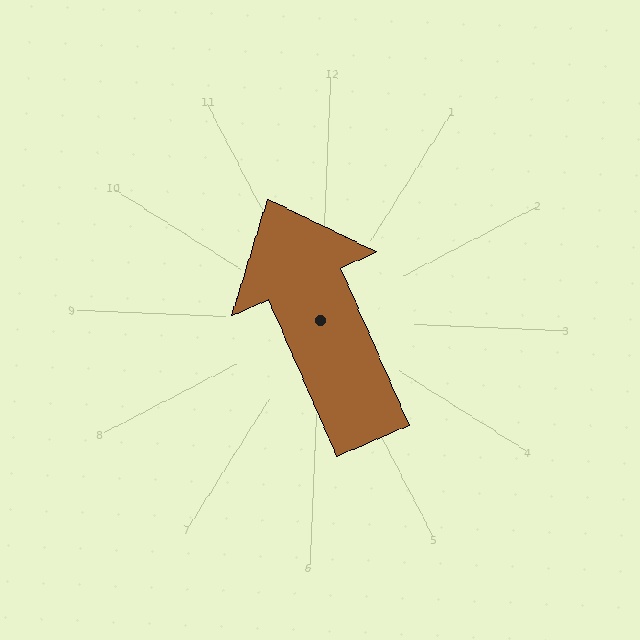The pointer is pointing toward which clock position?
Roughly 11 o'clock.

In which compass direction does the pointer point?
Northwest.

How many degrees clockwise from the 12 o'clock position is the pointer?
Approximately 334 degrees.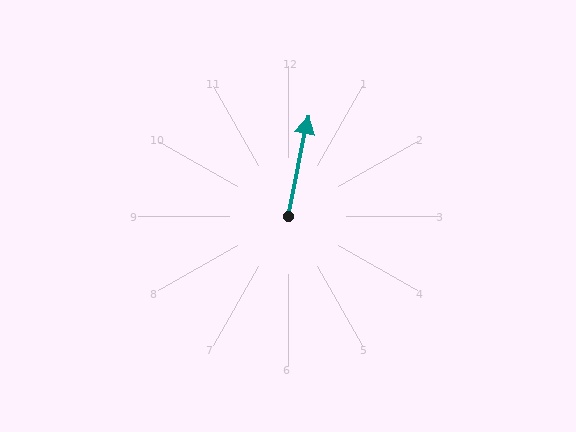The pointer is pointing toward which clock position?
Roughly 12 o'clock.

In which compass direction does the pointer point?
North.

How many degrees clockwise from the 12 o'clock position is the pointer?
Approximately 11 degrees.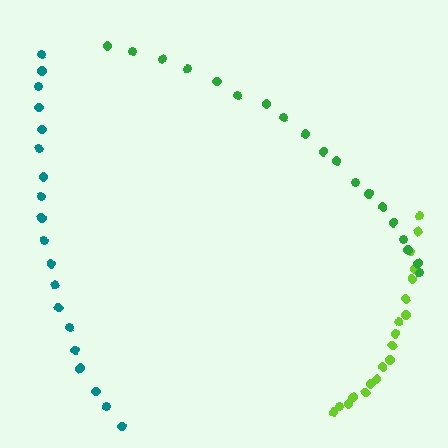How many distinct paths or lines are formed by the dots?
There are 3 distinct paths.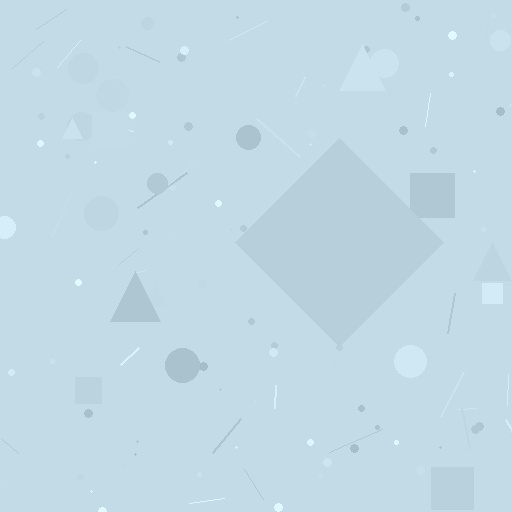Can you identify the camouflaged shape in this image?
The camouflaged shape is a diamond.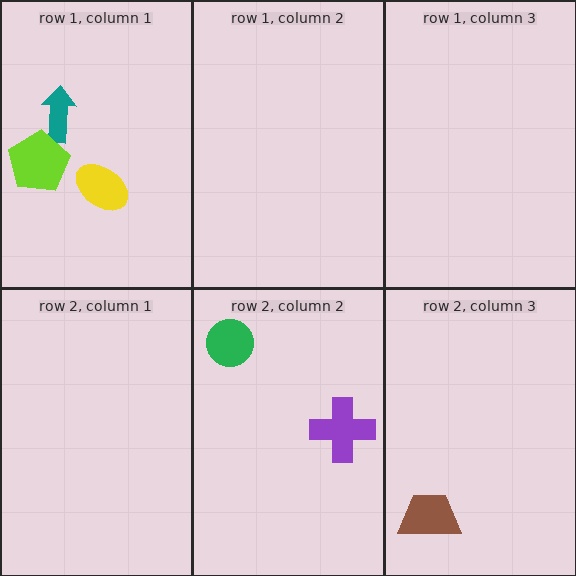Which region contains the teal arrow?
The row 1, column 1 region.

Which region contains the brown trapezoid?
The row 2, column 3 region.